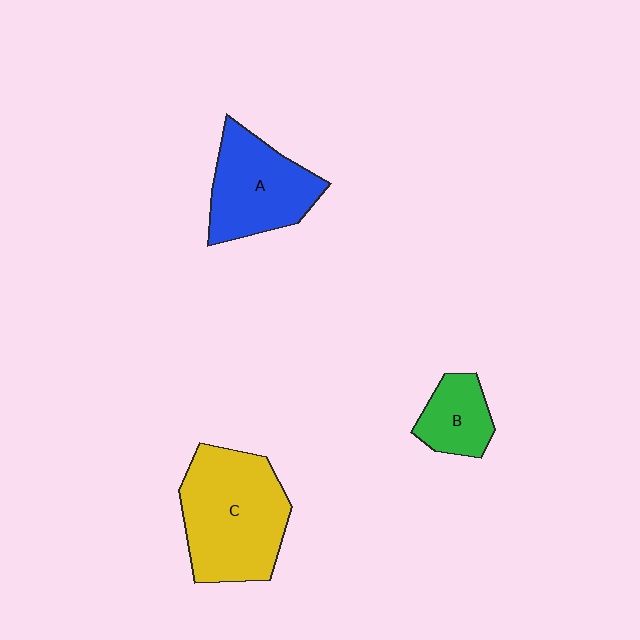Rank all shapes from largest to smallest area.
From largest to smallest: C (yellow), A (blue), B (green).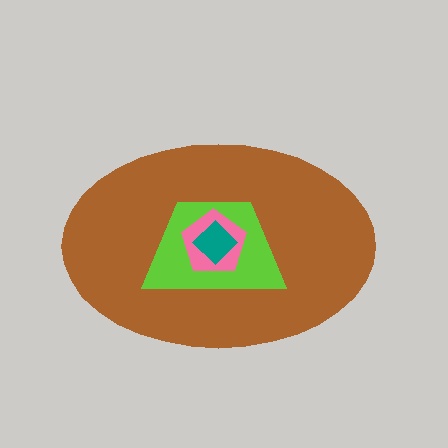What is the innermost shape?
The teal diamond.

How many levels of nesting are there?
4.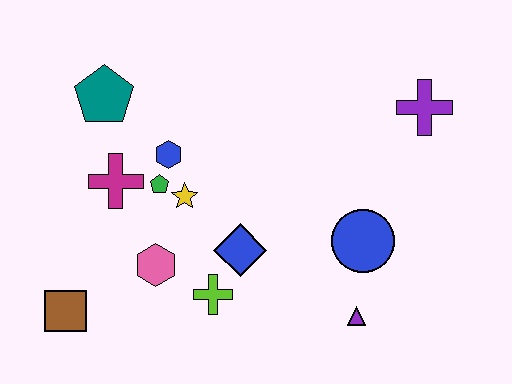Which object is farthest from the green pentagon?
The purple cross is farthest from the green pentagon.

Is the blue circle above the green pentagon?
No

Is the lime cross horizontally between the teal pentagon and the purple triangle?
Yes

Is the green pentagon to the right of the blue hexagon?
No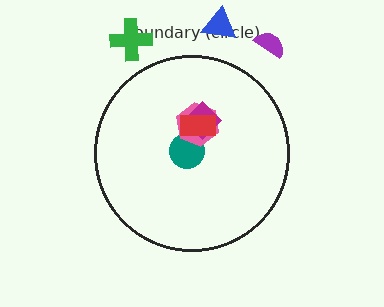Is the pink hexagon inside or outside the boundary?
Inside.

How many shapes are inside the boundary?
4 inside, 3 outside.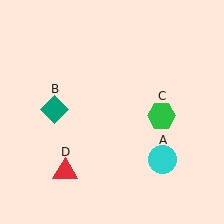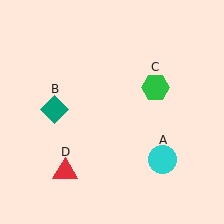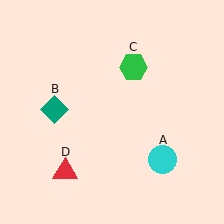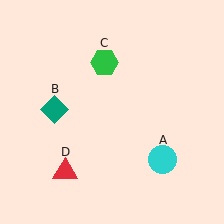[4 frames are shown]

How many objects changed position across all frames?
1 object changed position: green hexagon (object C).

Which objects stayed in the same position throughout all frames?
Cyan circle (object A) and teal diamond (object B) and red triangle (object D) remained stationary.